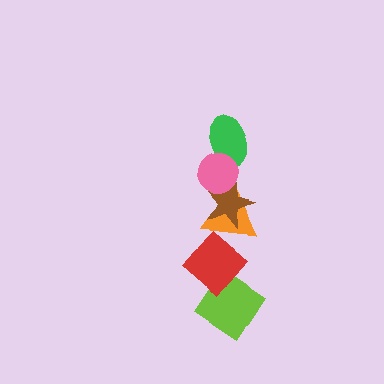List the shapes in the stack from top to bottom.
From top to bottom: the pink circle, the green ellipse, the brown star, the orange triangle, the red diamond, the lime diamond.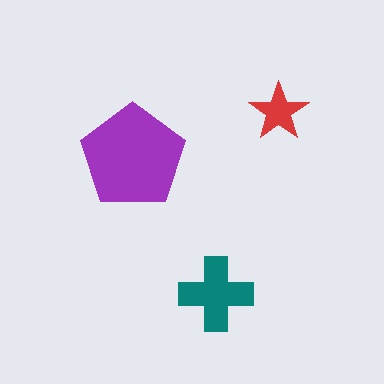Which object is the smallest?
The red star.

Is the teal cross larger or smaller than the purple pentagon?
Smaller.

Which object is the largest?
The purple pentagon.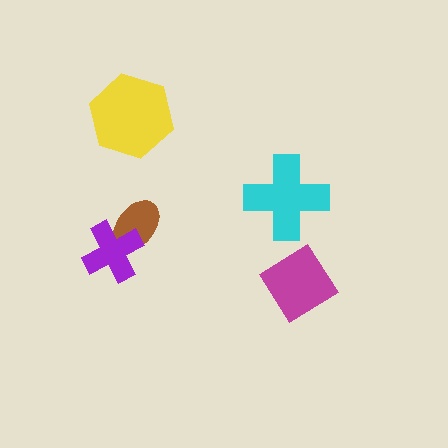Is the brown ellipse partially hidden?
Yes, it is partially covered by another shape.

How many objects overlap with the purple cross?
1 object overlaps with the purple cross.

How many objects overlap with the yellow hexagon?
0 objects overlap with the yellow hexagon.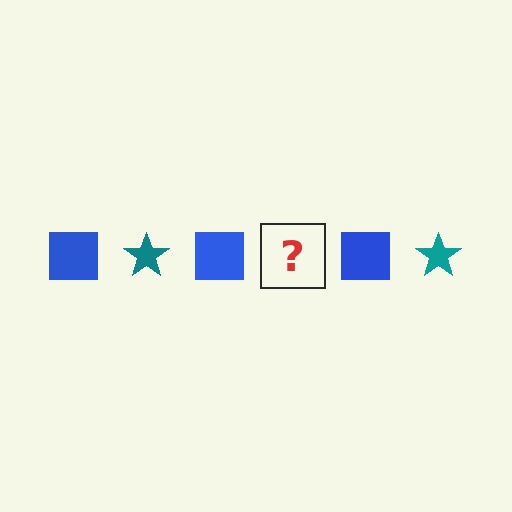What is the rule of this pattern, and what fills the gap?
The rule is that the pattern alternates between blue square and teal star. The gap should be filled with a teal star.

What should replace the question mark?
The question mark should be replaced with a teal star.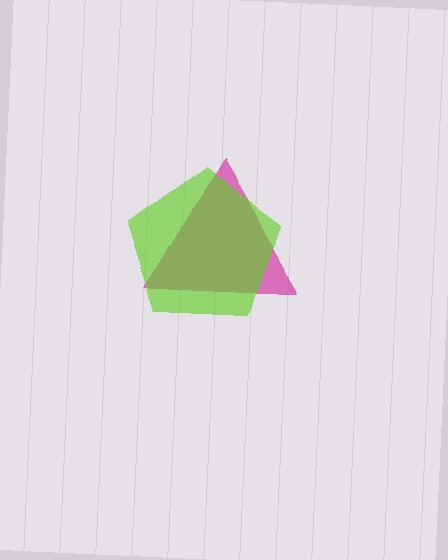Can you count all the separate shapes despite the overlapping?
Yes, there are 2 separate shapes.